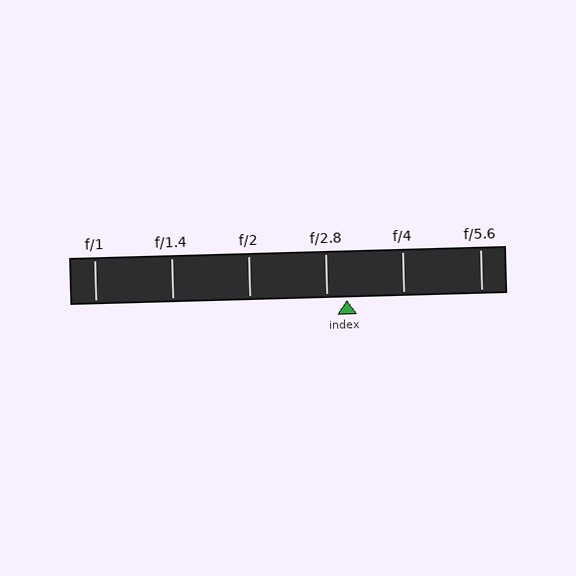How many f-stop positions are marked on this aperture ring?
There are 6 f-stop positions marked.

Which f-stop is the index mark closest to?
The index mark is closest to f/2.8.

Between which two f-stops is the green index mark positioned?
The index mark is between f/2.8 and f/4.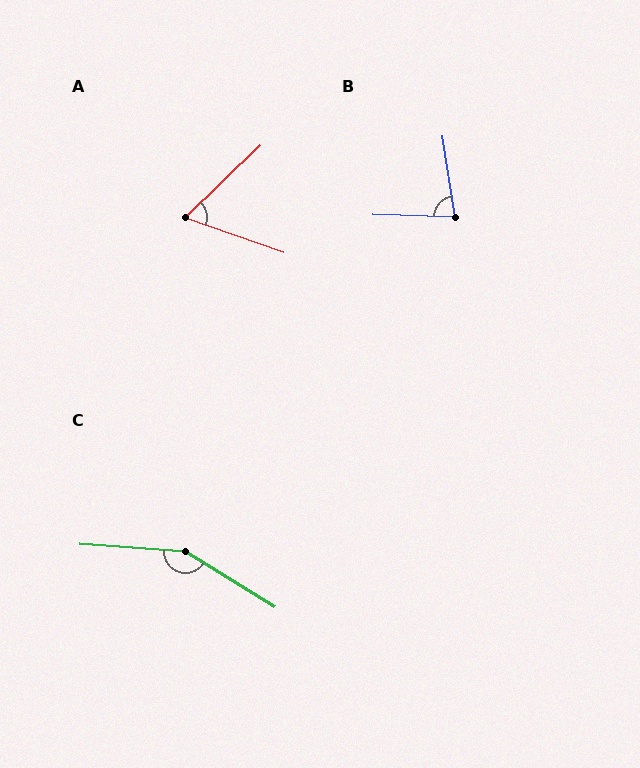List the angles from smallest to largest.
A (63°), B (79°), C (152°).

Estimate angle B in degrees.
Approximately 79 degrees.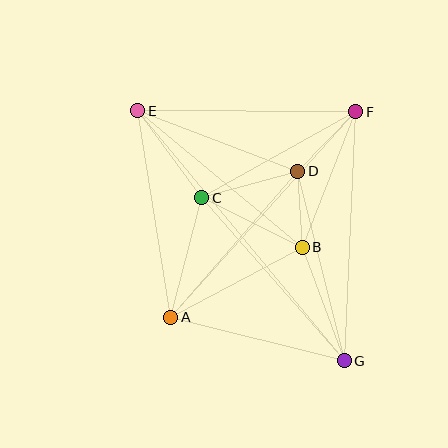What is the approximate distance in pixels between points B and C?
The distance between B and C is approximately 112 pixels.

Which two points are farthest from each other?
Points E and G are farthest from each other.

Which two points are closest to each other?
Points B and D are closest to each other.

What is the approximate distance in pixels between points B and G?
The distance between B and G is approximately 121 pixels.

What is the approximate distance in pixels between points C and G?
The distance between C and G is approximately 216 pixels.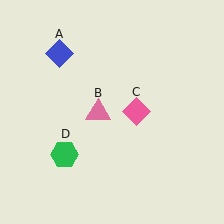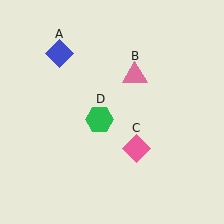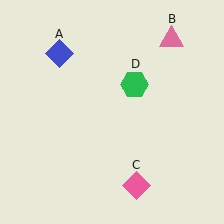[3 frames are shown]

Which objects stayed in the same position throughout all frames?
Blue diamond (object A) remained stationary.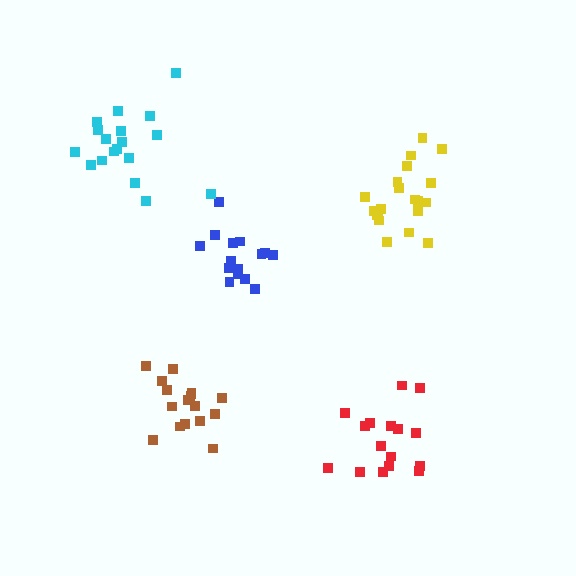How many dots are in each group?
Group 1: 17 dots, Group 2: 16 dots, Group 3: 20 dots, Group 4: 15 dots, Group 5: 18 dots (86 total).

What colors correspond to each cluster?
The clusters are colored: brown, red, yellow, blue, cyan.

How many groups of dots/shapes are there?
There are 5 groups.